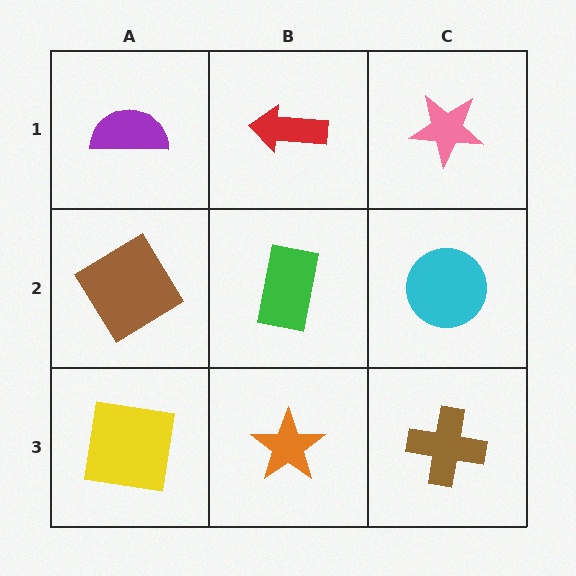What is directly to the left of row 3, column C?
An orange star.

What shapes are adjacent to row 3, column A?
A brown diamond (row 2, column A), an orange star (row 3, column B).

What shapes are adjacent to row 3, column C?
A cyan circle (row 2, column C), an orange star (row 3, column B).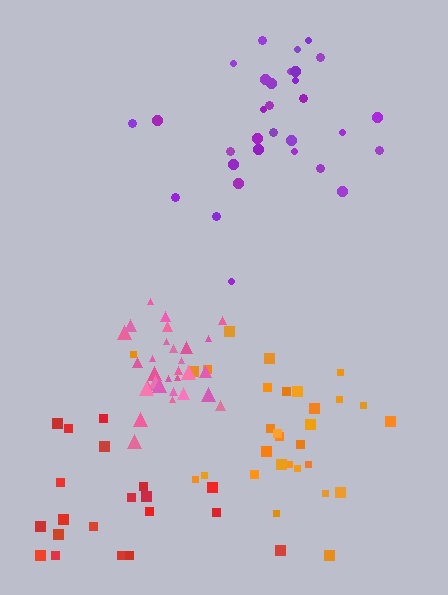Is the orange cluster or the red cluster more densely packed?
Orange.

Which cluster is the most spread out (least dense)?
Red.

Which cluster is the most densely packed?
Pink.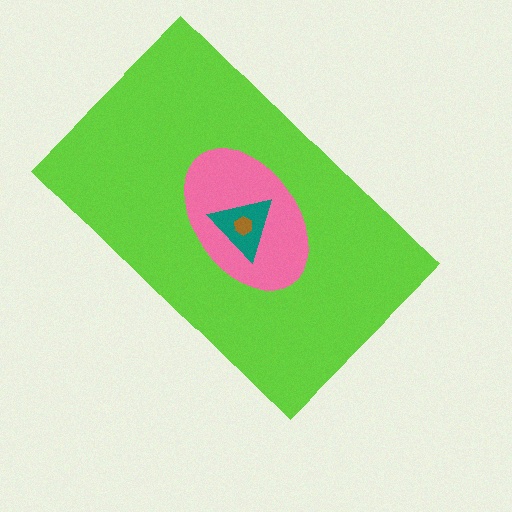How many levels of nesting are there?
4.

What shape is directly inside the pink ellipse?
The teal triangle.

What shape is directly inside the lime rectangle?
The pink ellipse.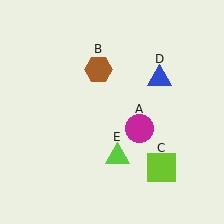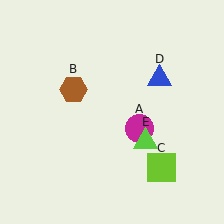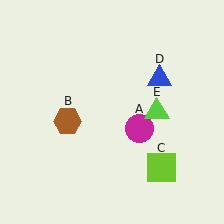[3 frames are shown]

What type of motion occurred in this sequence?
The brown hexagon (object B), lime triangle (object E) rotated counterclockwise around the center of the scene.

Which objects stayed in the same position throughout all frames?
Magenta circle (object A) and lime square (object C) and blue triangle (object D) remained stationary.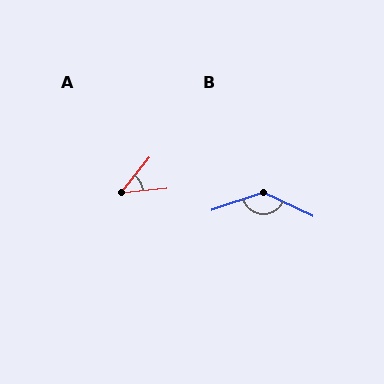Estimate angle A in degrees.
Approximately 45 degrees.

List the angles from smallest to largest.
A (45°), B (136°).